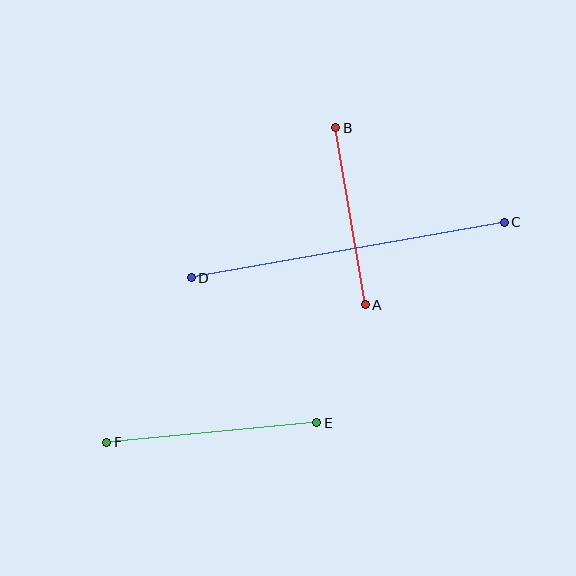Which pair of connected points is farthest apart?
Points C and D are farthest apart.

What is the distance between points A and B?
The distance is approximately 179 pixels.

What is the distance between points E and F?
The distance is approximately 211 pixels.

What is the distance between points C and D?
The distance is approximately 318 pixels.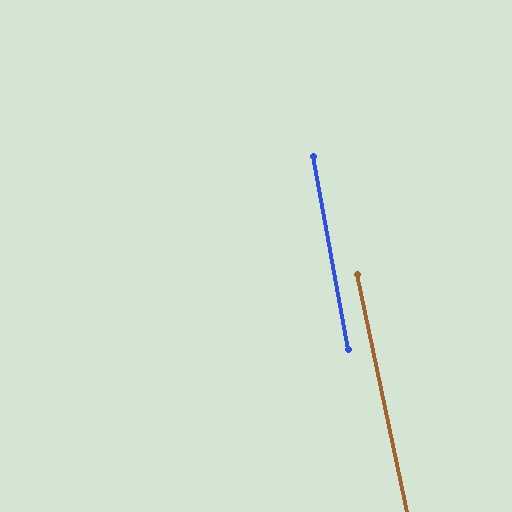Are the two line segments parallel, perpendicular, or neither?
Parallel — their directions differ by only 1.6°.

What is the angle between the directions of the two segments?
Approximately 2 degrees.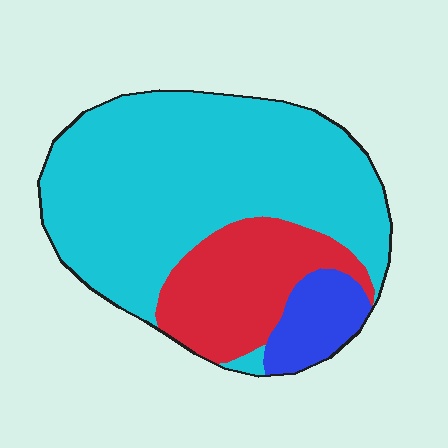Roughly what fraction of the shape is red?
Red covers around 25% of the shape.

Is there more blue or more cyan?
Cyan.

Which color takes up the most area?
Cyan, at roughly 65%.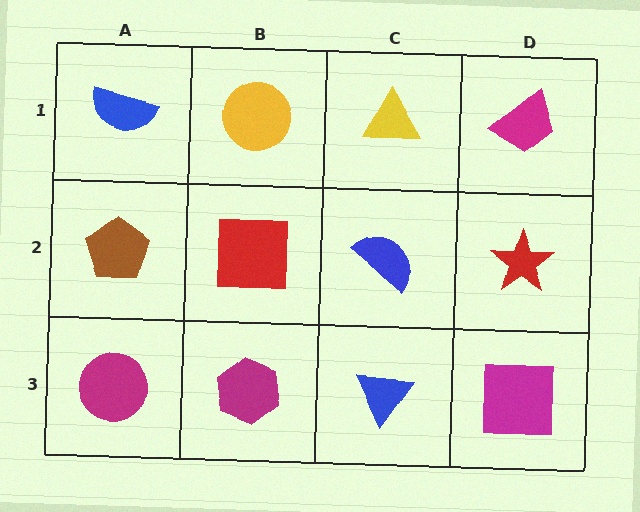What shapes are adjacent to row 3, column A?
A brown pentagon (row 2, column A), a magenta hexagon (row 3, column B).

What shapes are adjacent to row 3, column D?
A red star (row 2, column D), a blue triangle (row 3, column C).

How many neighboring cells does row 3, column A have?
2.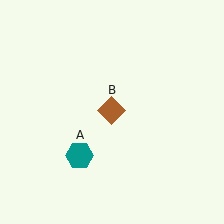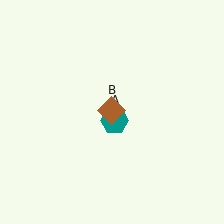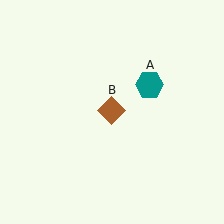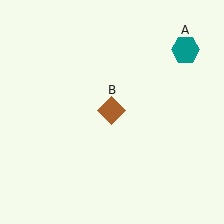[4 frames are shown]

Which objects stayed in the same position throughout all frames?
Brown diamond (object B) remained stationary.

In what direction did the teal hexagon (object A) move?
The teal hexagon (object A) moved up and to the right.